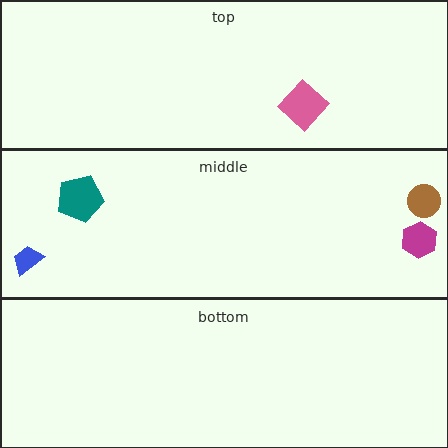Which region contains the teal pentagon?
The middle region.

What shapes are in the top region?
The pink diamond.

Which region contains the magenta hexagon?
The middle region.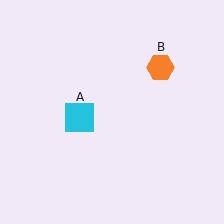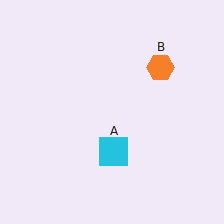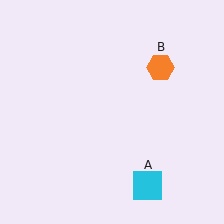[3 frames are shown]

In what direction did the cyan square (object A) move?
The cyan square (object A) moved down and to the right.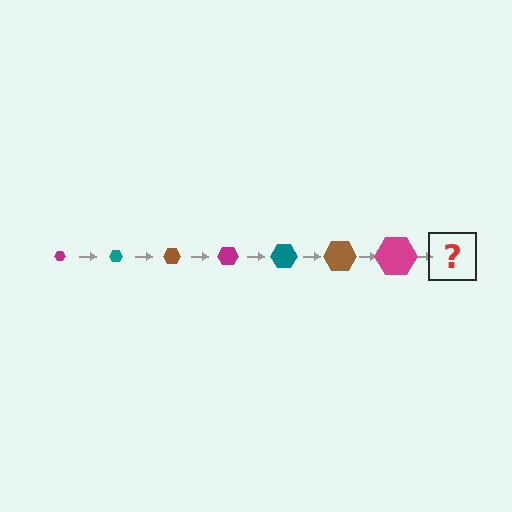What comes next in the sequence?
The next element should be a teal hexagon, larger than the previous one.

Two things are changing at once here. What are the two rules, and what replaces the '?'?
The two rules are that the hexagon grows larger each step and the color cycles through magenta, teal, and brown. The '?' should be a teal hexagon, larger than the previous one.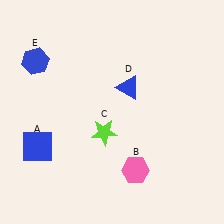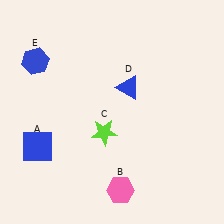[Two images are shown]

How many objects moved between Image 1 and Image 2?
1 object moved between the two images.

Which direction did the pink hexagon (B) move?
The pink hexagon (B) moved down.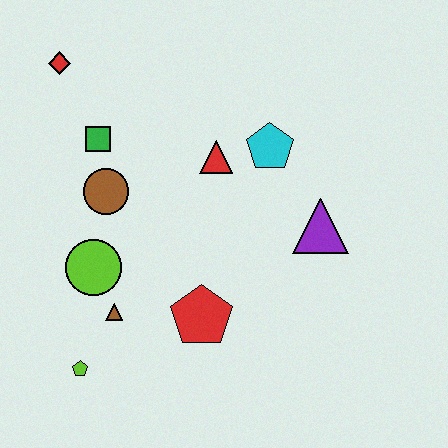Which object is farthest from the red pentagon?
The red diamond is farthest from the red pentagon.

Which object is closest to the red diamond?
The green square is closest to the red diamond.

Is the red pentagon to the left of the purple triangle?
Yes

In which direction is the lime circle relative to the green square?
The lime circle is below the green square.